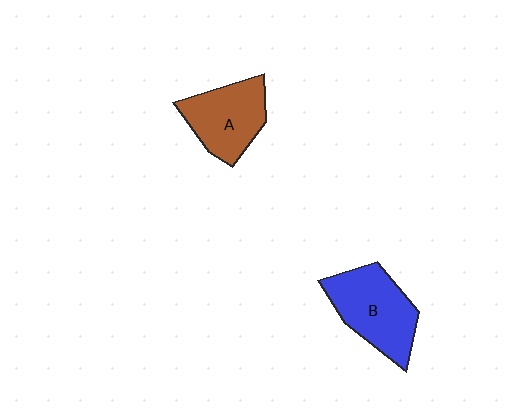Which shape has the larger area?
Shape B (blue).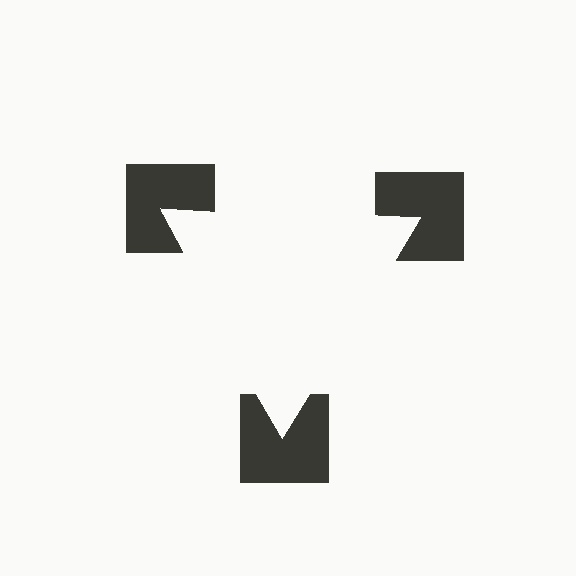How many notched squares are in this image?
There are 3 — one at each vertex of the illusory triangle.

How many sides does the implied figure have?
3 sides.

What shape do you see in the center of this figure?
An illusory triangle — its edges are inferred from the aligned wedge cuts in the notched squares, not physically drawn.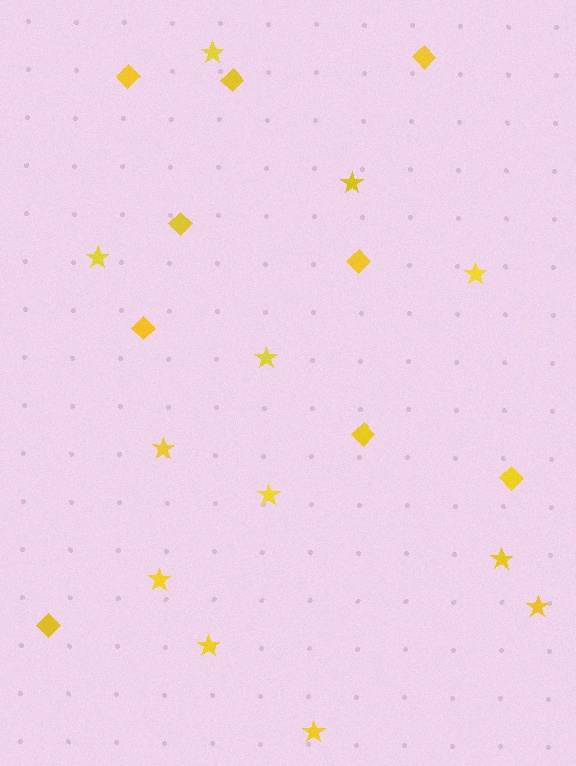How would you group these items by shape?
There are 2 groups: one group of diamonds (9) and one group of stars (12).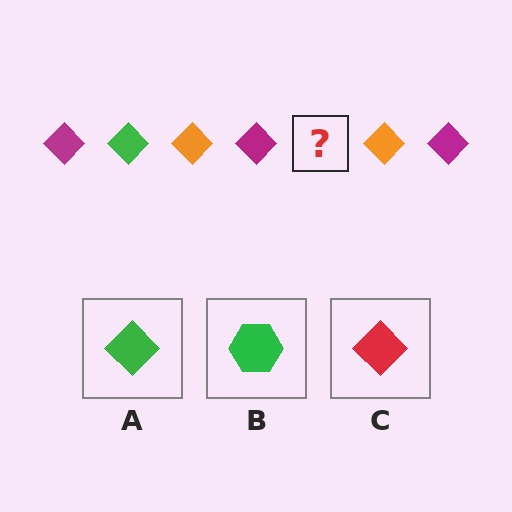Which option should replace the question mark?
Option A.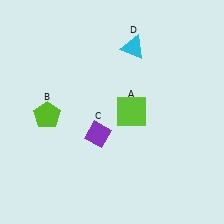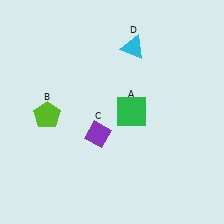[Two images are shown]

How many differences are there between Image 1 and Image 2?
There is 1 difference between the two images.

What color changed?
The square (A) changed from lime in Image 1 to green in Image 2.